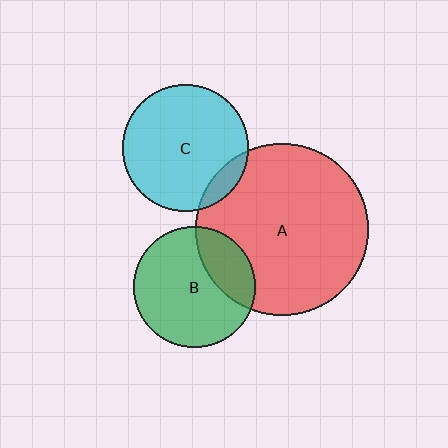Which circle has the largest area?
Circle A (red).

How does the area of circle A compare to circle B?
Approximately 2.0 times.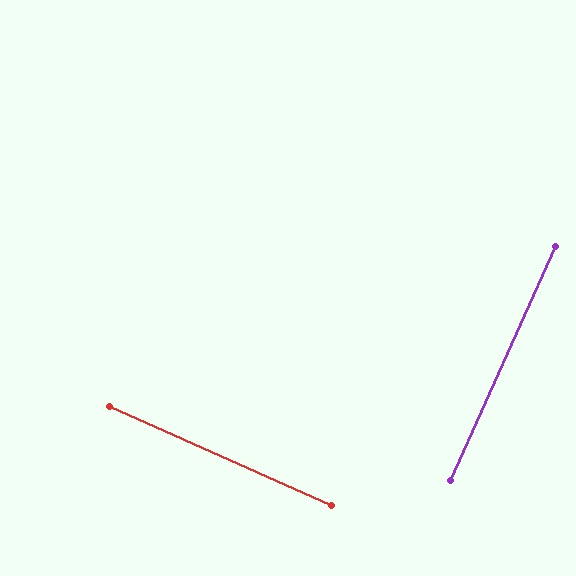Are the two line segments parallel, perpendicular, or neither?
Perpendicular — they meet at approximately 90°.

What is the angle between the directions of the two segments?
Approximately 90 degrees.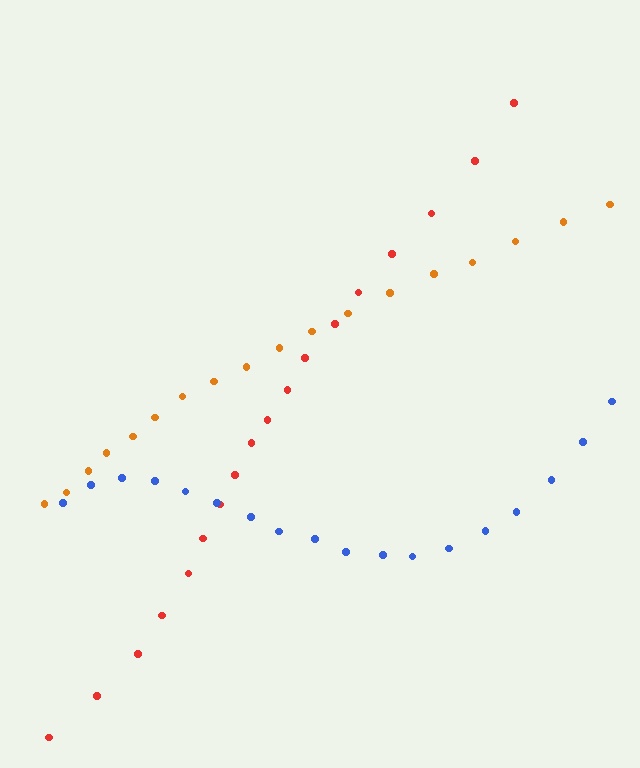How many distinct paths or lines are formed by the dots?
There are 3 distinct paths.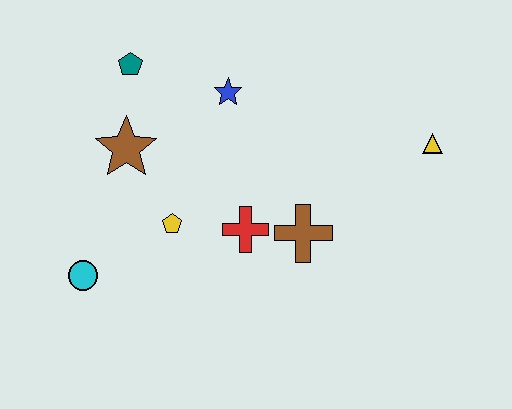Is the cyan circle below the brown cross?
Yes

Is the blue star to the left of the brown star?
No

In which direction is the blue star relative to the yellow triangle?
The blue star is to the left of the yellow triangle.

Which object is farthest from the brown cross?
The teal pentagon is farthest from the brown cross.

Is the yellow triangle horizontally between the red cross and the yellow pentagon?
No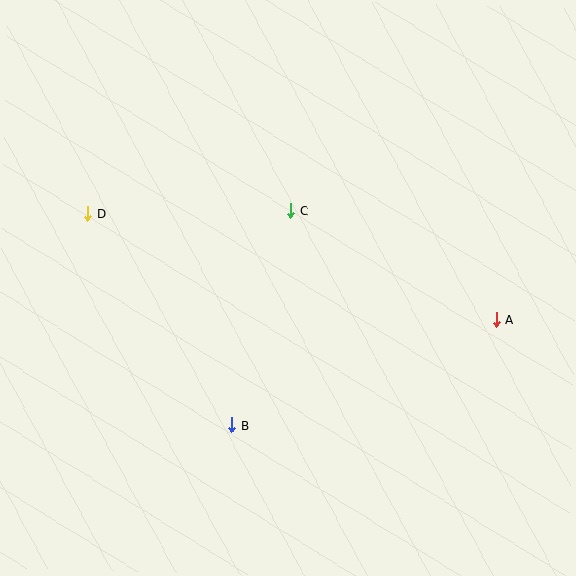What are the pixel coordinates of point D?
Point D is at (88, 214).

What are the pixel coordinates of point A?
Point A is at (496, 320).